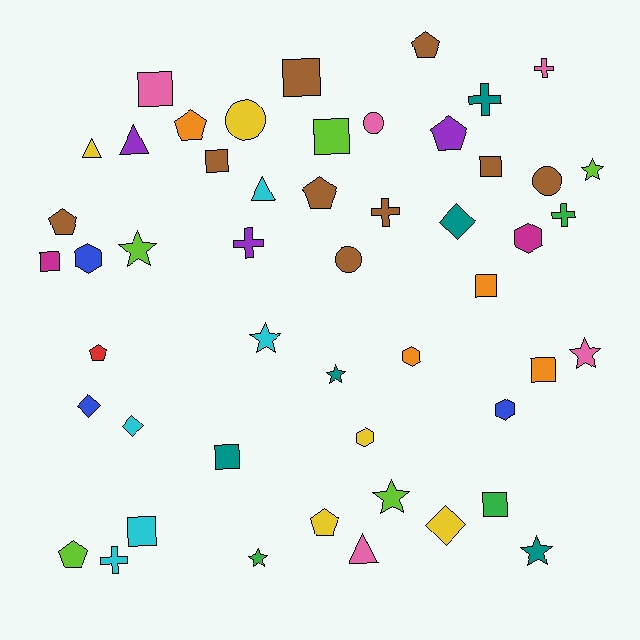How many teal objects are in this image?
There are 5 teal objects.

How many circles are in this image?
There are 4 circles.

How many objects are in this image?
There are 50 objects.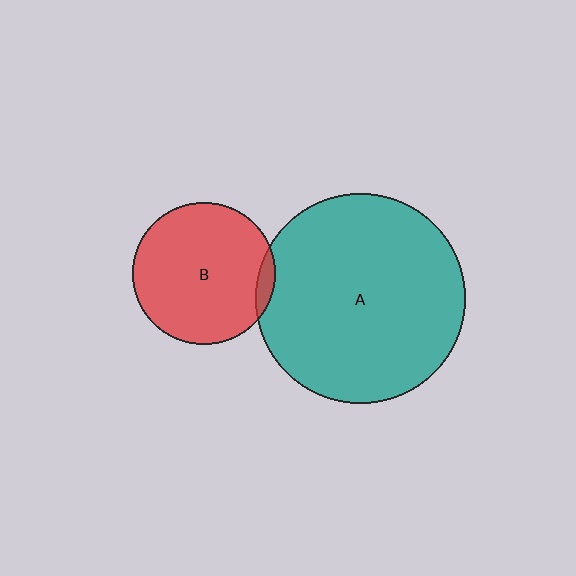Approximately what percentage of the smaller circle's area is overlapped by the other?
Approximately 5%.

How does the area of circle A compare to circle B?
Approximately 2.2 times.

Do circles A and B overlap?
Yes.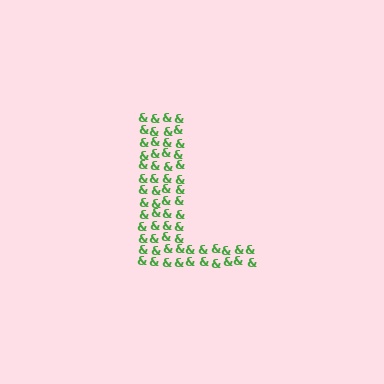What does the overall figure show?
The overall figure shows the letter L.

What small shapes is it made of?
It is made of small ampersands.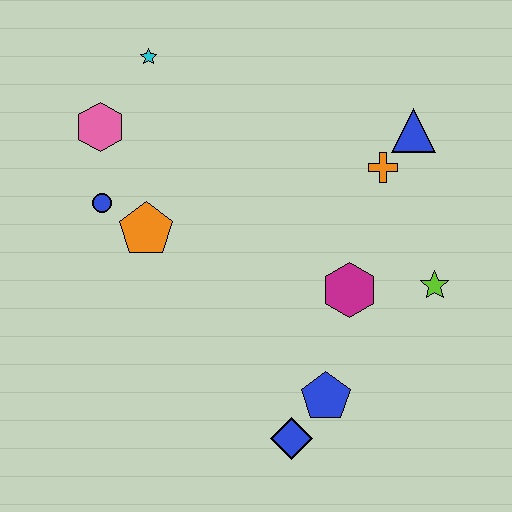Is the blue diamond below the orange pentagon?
Yes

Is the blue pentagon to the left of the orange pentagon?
No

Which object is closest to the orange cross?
The blue triangle is closest to the orange cross.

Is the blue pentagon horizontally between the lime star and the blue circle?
Yes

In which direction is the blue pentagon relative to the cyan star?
The blue pentagon is below the cyan star.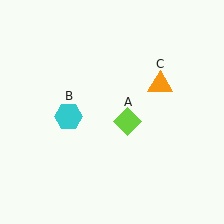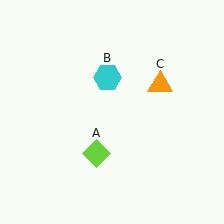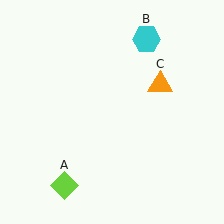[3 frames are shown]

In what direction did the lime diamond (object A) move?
The lime diamond (object A) moved down and to the left.